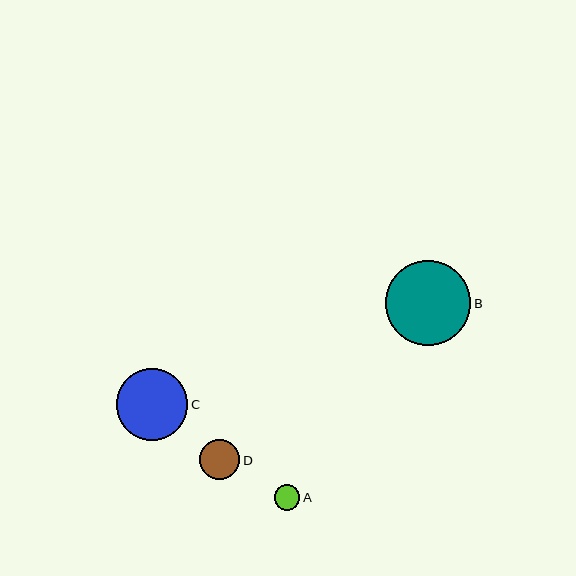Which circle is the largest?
Circle B is the largest with a size of approximately 85 pixels.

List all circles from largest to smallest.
From largest to smallest: B, C, D, A.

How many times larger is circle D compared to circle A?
Circle D is approximately 1.6 times the size of circle A.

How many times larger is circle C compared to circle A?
Circle C is approximately 2.8 times the size of circle A.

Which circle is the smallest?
Circle A is the smallest with a size of approximately 26 pixels.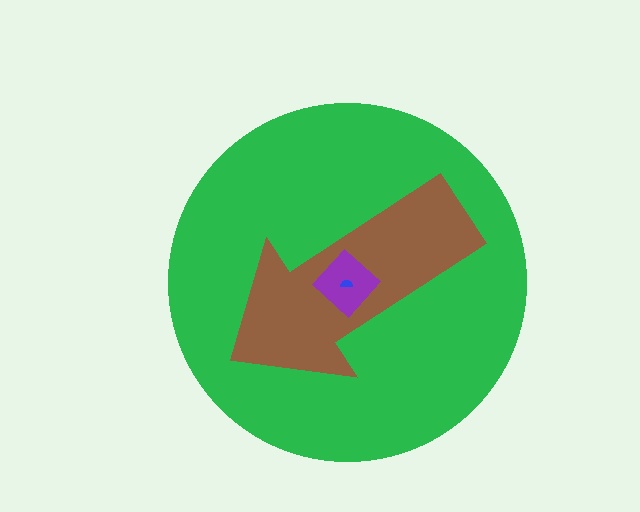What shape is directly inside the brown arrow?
The purple diamond.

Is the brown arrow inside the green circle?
Yes.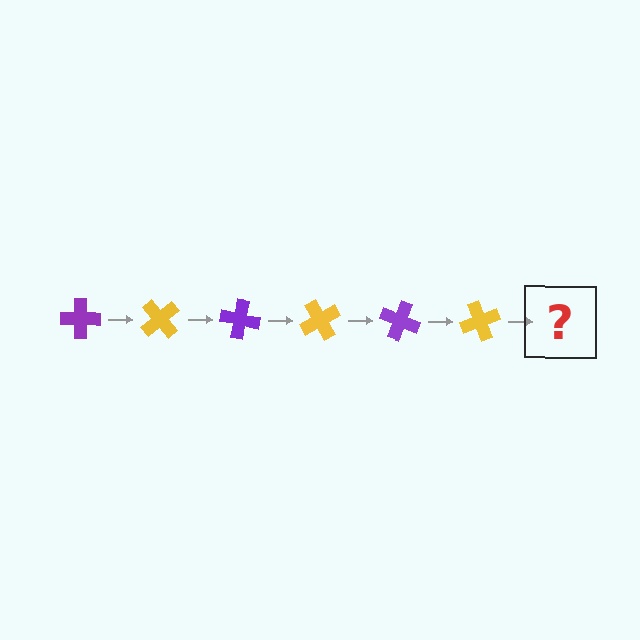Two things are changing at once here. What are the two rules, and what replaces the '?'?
The two rules are that it rotates 50 degrees each step and the color cycles through purple and yellow. The '?' should be a purple cross, rotated 300 degrees from the start.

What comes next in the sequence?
The next element should be a purple cross, rotated 300 degrees from the start.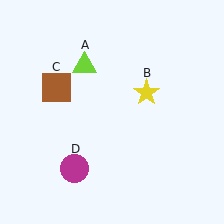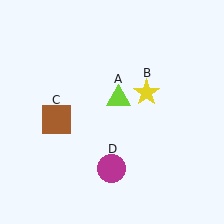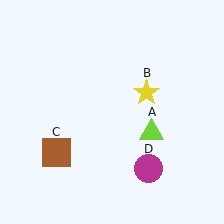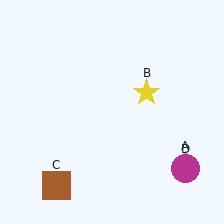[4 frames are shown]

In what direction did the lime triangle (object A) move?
The lime triangle (object A) moved down and to the right.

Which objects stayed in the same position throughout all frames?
Yellow star (object B) remained stationary.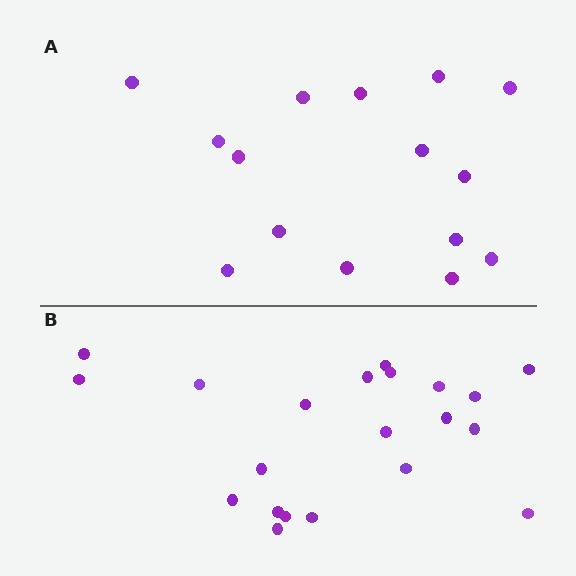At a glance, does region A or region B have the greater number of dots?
Region B (the bottom region) has more dots.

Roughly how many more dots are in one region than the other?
Region B has about 6 more dots than region A.